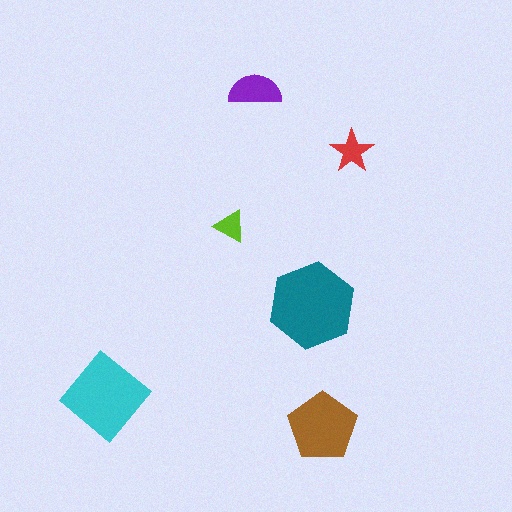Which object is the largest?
The teal hexagon.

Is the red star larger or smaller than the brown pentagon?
Smaller.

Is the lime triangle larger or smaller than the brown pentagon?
Smaller.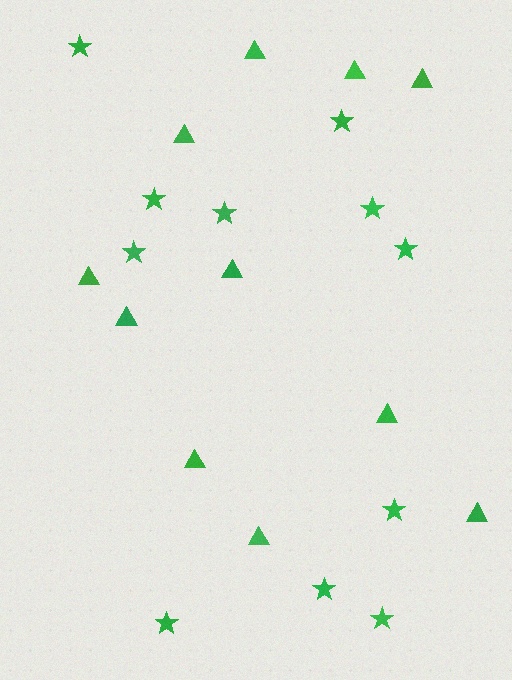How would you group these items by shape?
There are 2 groups: one group of stars (11) and one group of triangles (11).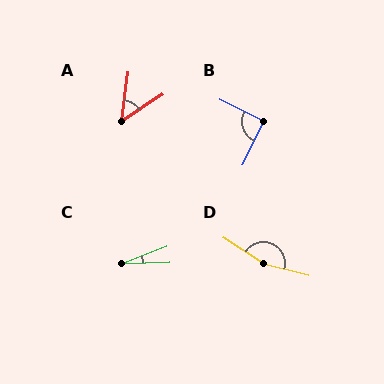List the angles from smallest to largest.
C (19°), A (48°), B (89°), D (162°).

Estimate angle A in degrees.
Approximately 48 degrees.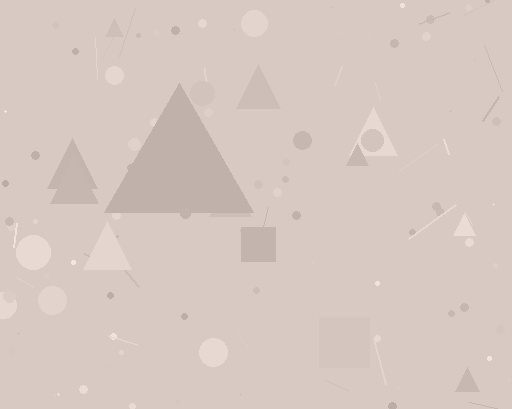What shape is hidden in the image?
A triangle is hidden in the image.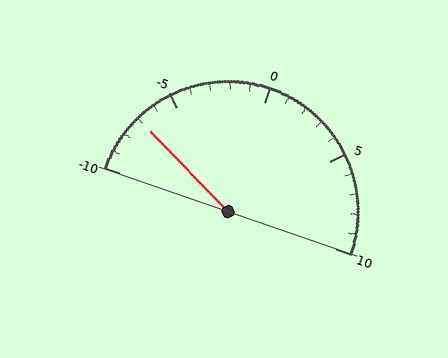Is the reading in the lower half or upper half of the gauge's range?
The reading is in the lower half of the range (-10 to 10).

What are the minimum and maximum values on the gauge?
The gauge ranges from -10 to 10.